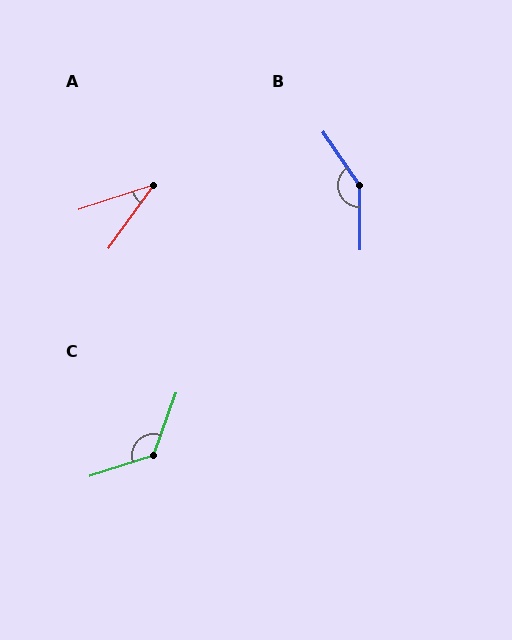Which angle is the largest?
B, at approximately 146 degrees.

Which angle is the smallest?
A, at approximately 37 degrees.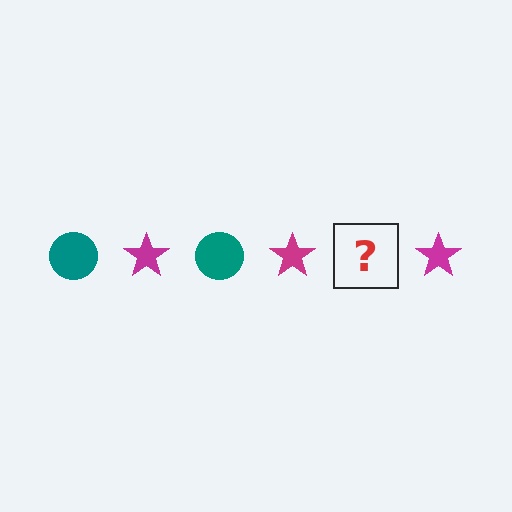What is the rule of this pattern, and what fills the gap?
The rule is that the pattern alternates between teal circle and magenta star. The gap should be filled with a teal circle.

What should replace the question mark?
The question mark should be replaced with a teal circle.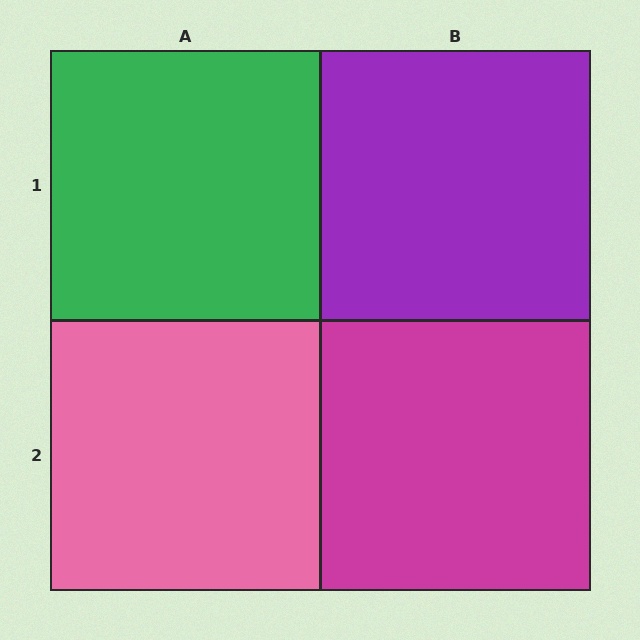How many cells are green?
1 cell is green.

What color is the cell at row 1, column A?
Green.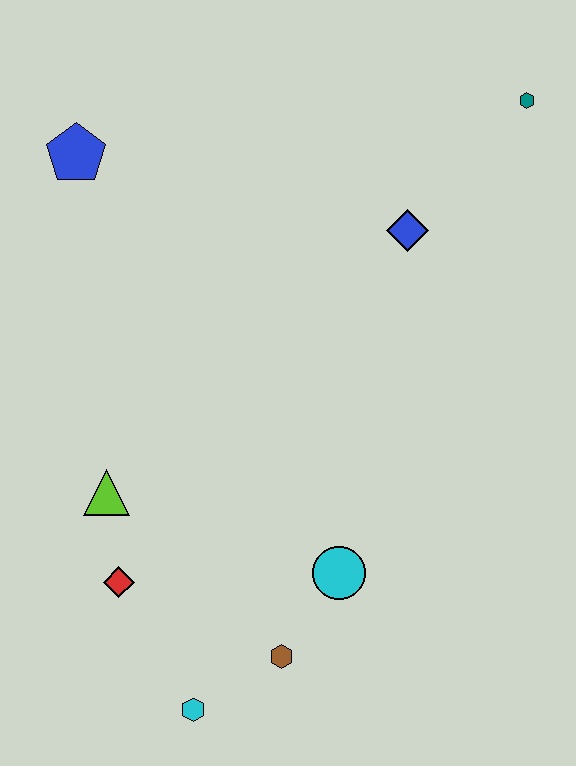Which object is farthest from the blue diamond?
The cyan hexagon is farthest from the blue diamond.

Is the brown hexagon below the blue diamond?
Yes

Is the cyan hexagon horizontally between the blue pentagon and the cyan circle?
Yes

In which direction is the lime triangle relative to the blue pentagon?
The lime triangle is below the blue pentagon.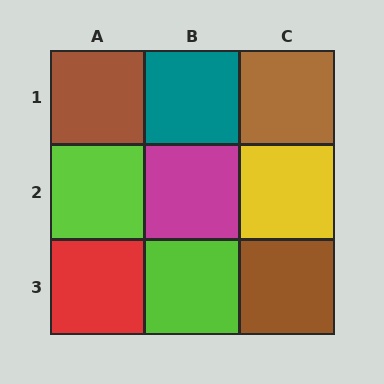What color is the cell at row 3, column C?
Brown.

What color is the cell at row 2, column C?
Yellow.